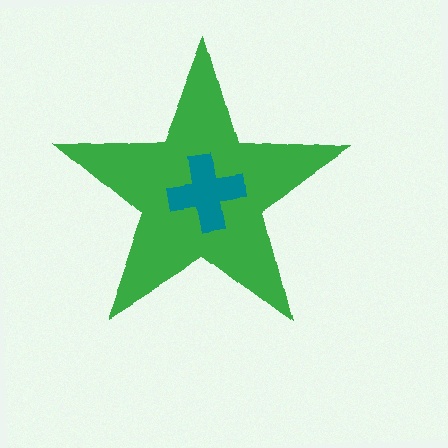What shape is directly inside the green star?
The teal cross.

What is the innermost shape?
The teal cross.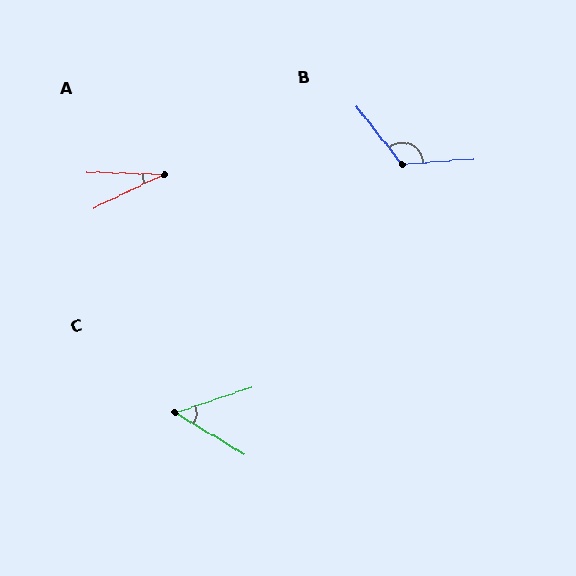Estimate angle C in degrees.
Approximately 49 degrees.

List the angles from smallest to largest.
A (27°), C (49°), B (123°).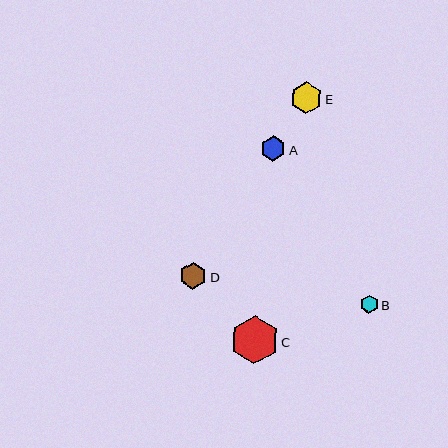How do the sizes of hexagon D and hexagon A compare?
Hexagon D and hexagon A are approximately the same size.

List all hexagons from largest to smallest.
From largest to smallest: C, E, D, A, B.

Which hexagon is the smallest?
Hexagon B is the smallest with a size of approximately 18 pixels.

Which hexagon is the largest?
Hexagon C is the largest with a size of approximately 48 pixels.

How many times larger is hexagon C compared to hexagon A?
Hexagon C is approximately 1.9 times the size of hexagon A.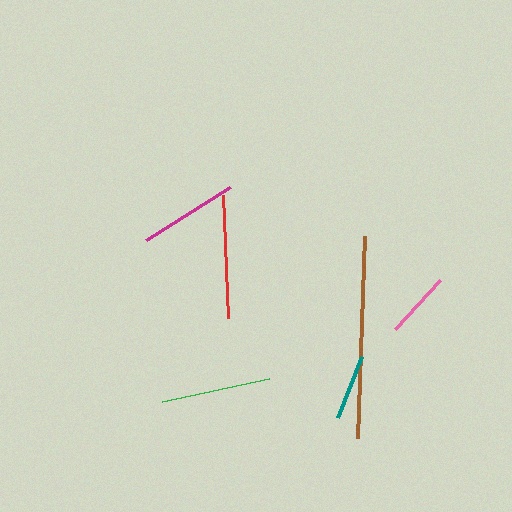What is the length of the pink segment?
The pink segment is approximately 67 pixels long.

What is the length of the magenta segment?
The magenta segment is approximately 99 pixels long.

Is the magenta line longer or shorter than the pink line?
The magenta line is longer than the pink line.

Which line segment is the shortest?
The teal line is the shortest at approximately 65 pixels.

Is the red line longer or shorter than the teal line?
The red line is longer than the teal line.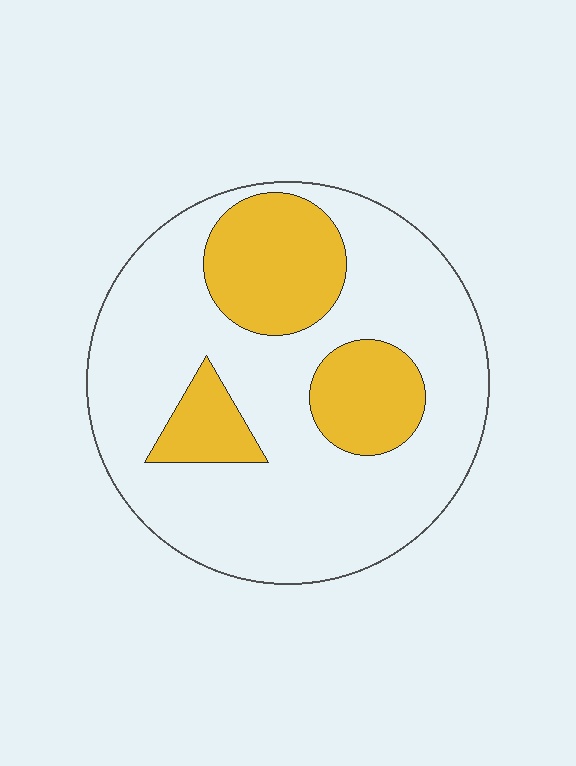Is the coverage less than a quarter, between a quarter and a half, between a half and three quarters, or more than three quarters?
Between a quarter and a half.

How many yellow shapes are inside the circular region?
3.